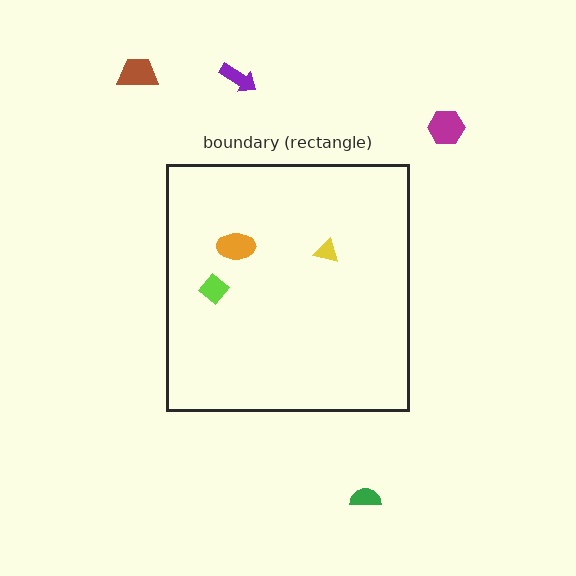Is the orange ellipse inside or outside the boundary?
Inside.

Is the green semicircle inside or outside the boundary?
Outside.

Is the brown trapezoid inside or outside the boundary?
Outside.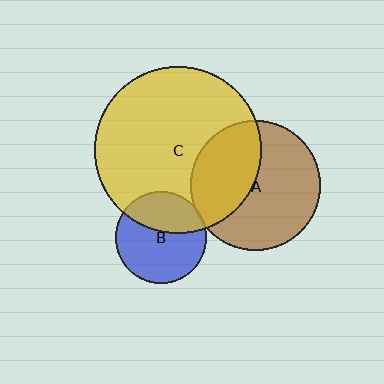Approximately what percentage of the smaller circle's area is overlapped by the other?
Approximately 40%.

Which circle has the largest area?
Circle C (yellow).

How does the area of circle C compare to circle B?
Approximately 3.3 times.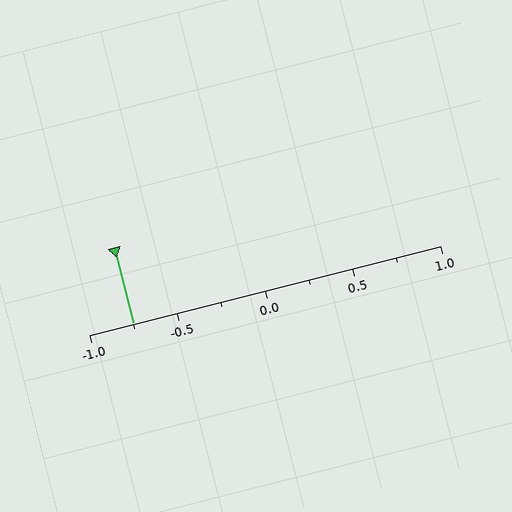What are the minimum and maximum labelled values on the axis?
The axis runs from -1.0 to 1.0.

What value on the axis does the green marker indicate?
The marker indicates approximately -0.75.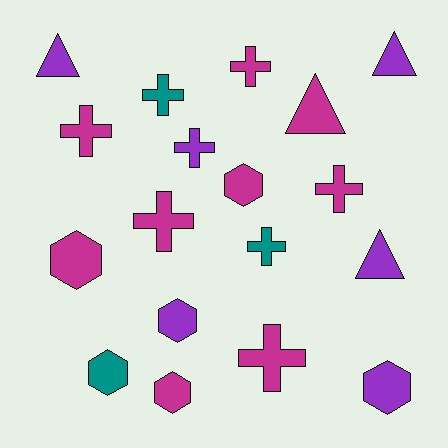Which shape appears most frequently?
Cross, with 8 objects.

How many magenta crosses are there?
There are 5 magenta crosses.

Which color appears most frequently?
Magenta, with 9 objects.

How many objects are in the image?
There are 18 objects.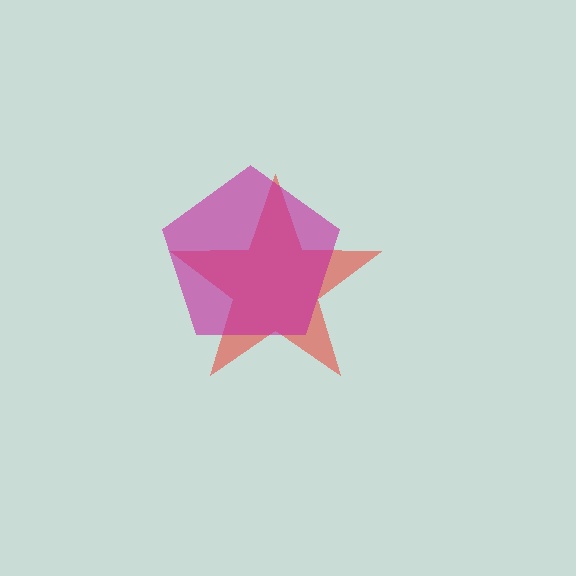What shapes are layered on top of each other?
The layered shapes are: a red star, a magenta pentagon.